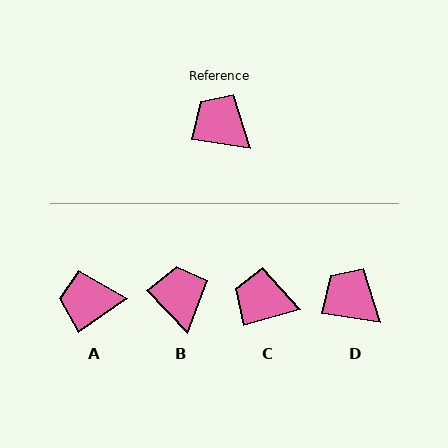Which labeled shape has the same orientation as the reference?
D.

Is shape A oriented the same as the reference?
No, it is off by about 43 degrees.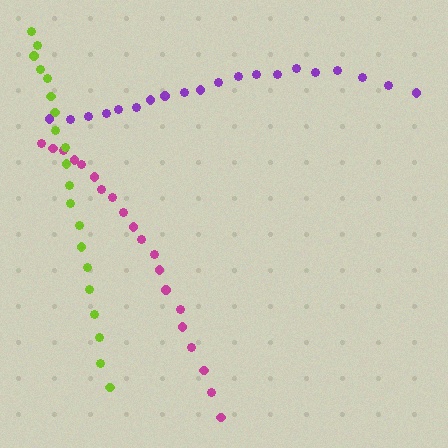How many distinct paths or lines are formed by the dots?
There are 3 distinct paths.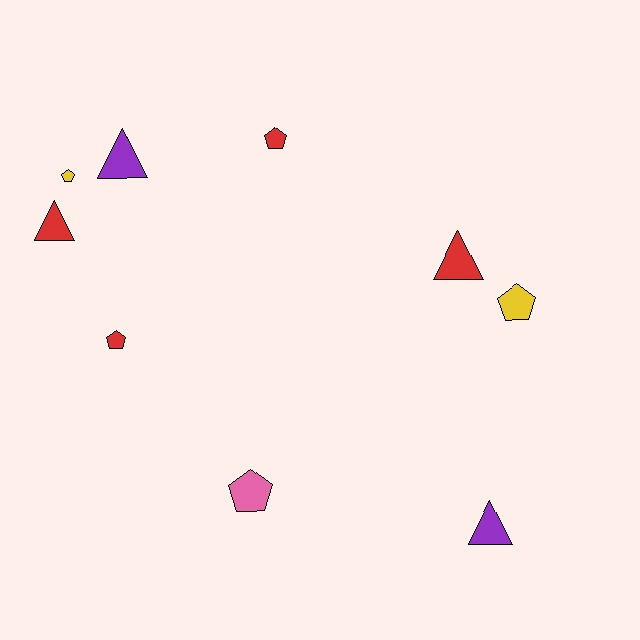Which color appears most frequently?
Red, with 4 objects.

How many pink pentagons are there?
There is 1 pink pentagon.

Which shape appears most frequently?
Pentagon, with 5 objects.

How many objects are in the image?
There are 9 objects.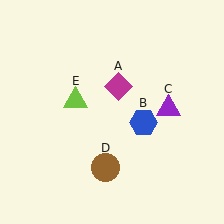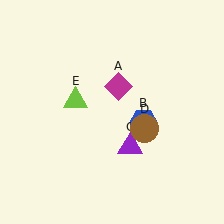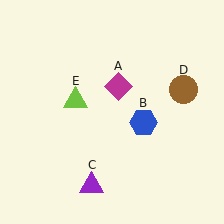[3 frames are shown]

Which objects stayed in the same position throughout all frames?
Magenta diamond (object A) and blue hexagon (object B) and lime triangle (object E) remained stationary.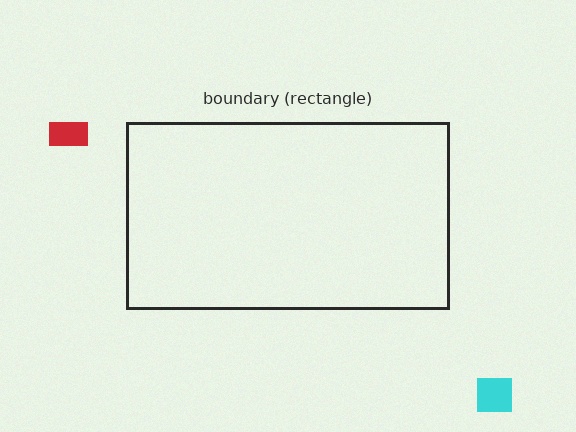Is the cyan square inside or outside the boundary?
Outside.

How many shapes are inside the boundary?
0 inside, 2 outside.